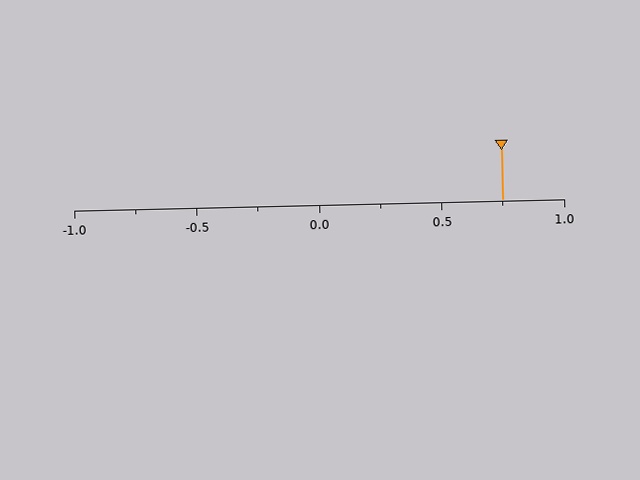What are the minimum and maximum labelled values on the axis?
The axis runs from -1.0 to 1.0.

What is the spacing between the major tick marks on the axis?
The major ticks are spaced 0.5 apart.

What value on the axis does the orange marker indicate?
The marker indicates approximately 0.75.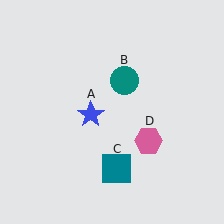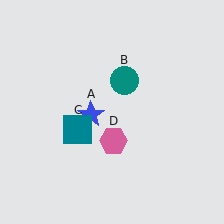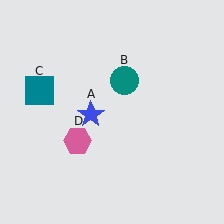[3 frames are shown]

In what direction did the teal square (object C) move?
The teal square (object C) moved up and to the left.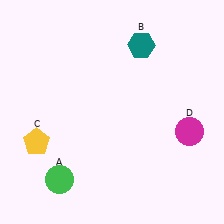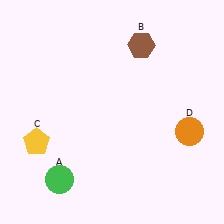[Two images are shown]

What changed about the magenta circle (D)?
In Image 1, D is magenta. In Image 2, it changed to orange.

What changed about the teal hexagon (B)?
In Image 1, B is teal. In Image 2, it changed to brown.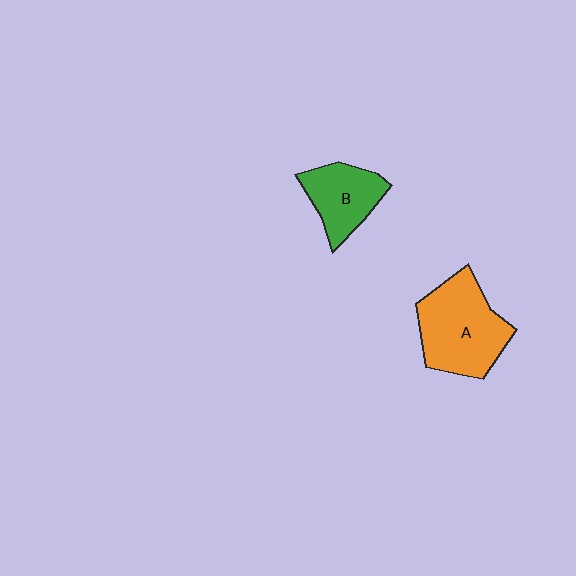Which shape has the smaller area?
Shape B (green).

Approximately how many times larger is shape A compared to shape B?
Approximately 1.6 times.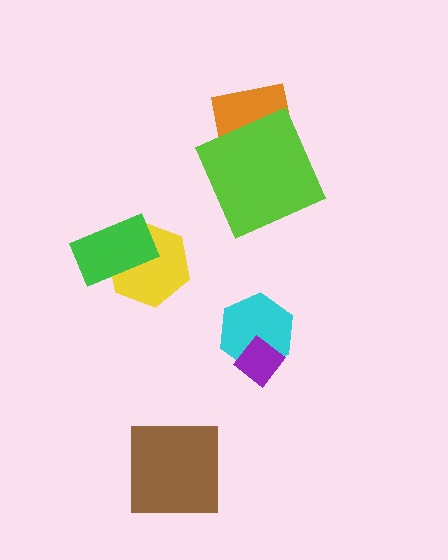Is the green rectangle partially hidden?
No, no other shape covers it.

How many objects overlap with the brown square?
0 objects overlap with the brown square.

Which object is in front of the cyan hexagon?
The purple diamond is in front of the cyan hexagon.